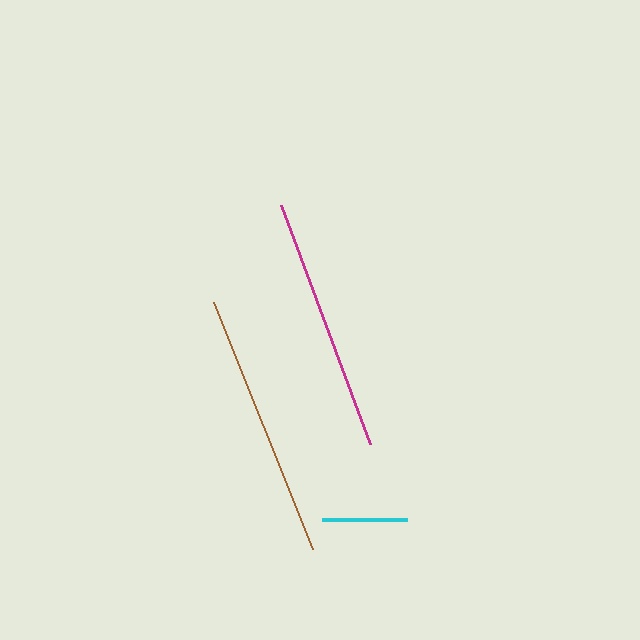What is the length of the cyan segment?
The cyan segment is approximately 85 pixels long.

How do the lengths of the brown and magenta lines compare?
The brown and magenta lines are approximately the same length.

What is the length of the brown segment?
The brown segment is approximately 266 pixels long.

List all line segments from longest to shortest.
From longest to shortest: brown, magenta, cyan.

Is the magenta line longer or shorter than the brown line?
The brown line is longer than the magenta line.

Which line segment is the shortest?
The cyan line is the shortest at approximately 85 pixels.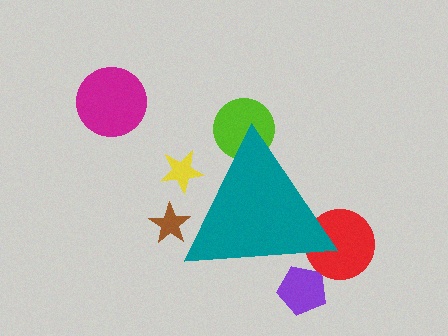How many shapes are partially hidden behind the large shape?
5 shapes are partially hidden.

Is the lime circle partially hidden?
Yes, the lime circle is partially hidden behind the teal triangle.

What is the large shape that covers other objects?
A teal triangle.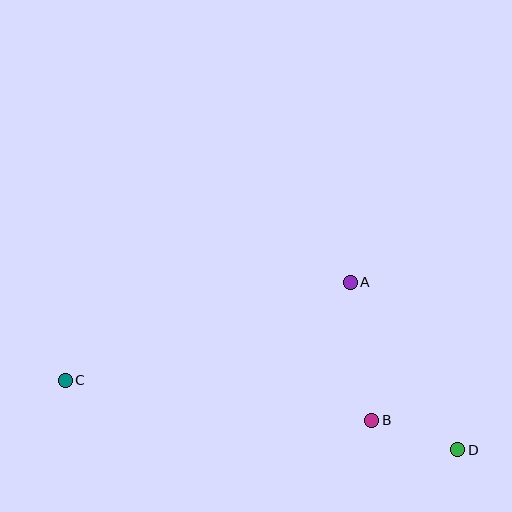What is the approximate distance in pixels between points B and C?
The distance between B and C is approximately 309 pixels.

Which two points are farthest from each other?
Points C and D are farthest from each other.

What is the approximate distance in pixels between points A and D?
The distance between A and D is approximately 199 pixels.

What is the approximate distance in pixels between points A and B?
The distance between A and B is approximately 140 pixels.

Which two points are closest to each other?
Points B and D are closest to each other.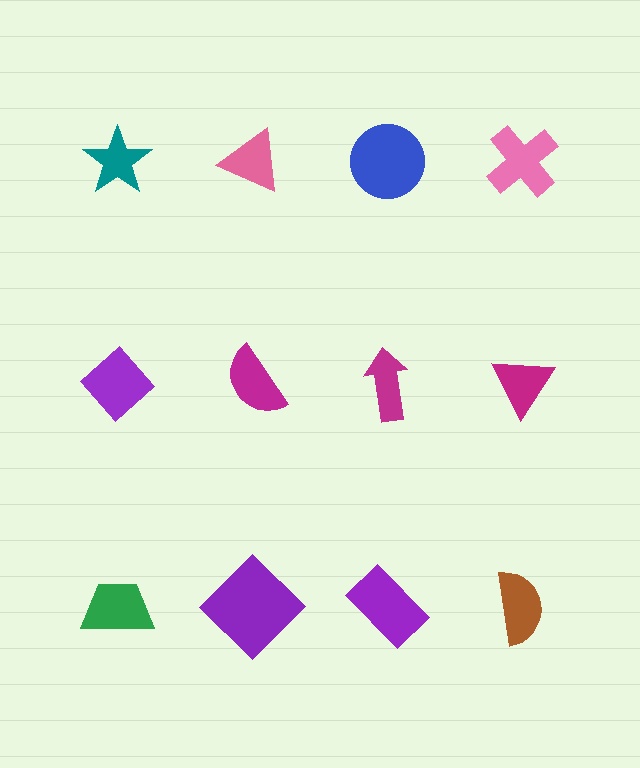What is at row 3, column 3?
A purple rectangle.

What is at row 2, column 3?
A magenta arrow.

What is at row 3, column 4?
A brown semicircle.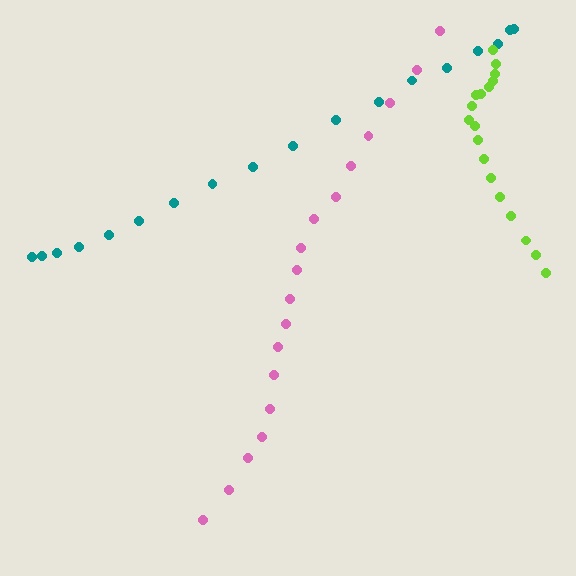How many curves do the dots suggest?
There are 3 distinct paths.